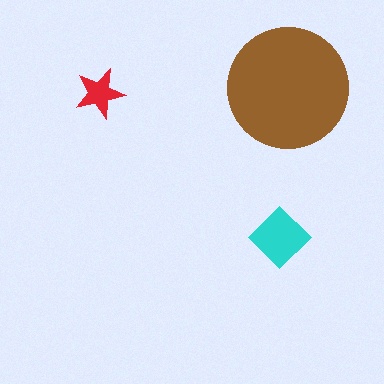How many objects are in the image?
There are 3 objects in the image.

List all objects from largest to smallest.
The brown circle, the cyan diamond, the red star.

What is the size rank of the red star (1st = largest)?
3rd.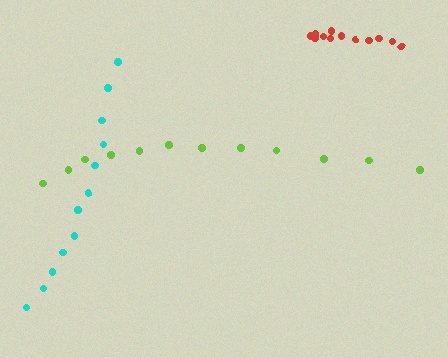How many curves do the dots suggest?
There are 3 distinct paths.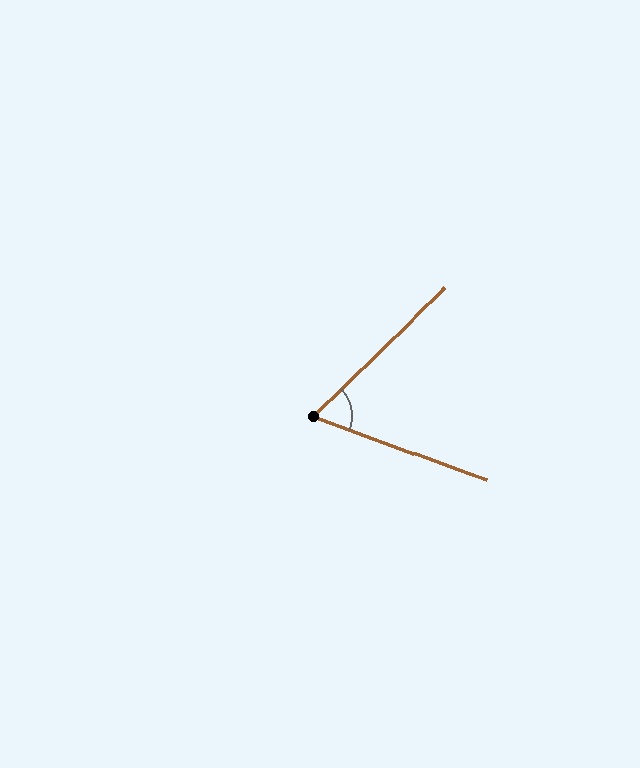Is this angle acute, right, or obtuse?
It is acute.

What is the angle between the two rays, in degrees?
Approximately 65 degrees.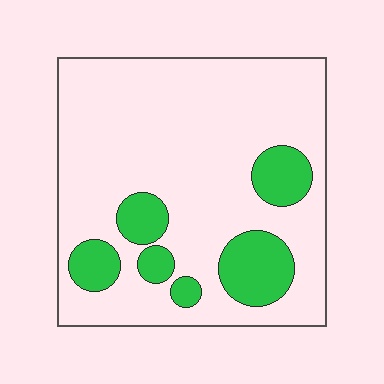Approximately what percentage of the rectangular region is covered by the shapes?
Approximately 20%.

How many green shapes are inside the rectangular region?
6.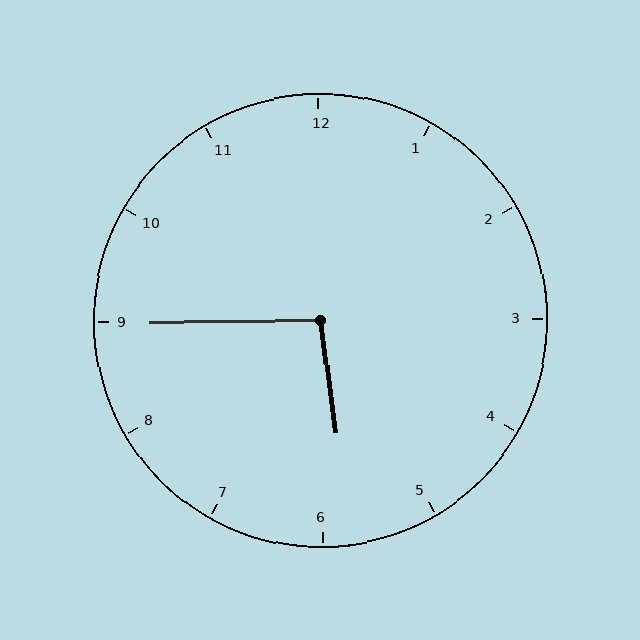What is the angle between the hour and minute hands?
Approximately 98 degrees.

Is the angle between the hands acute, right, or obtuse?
It is obtuse.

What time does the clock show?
5:45.